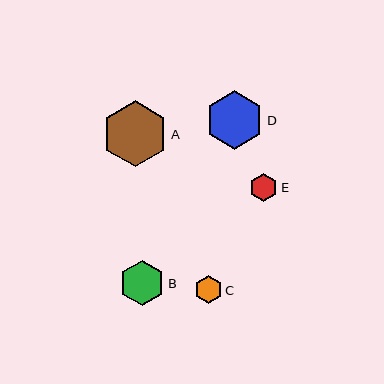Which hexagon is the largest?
Hexagon A is the largest with a size of approximately 66 pixels.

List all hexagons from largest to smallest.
From largest to smallest: A, D, B, E, C.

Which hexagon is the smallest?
Hexagon C is the smallest with a size of approximately 28 pixels.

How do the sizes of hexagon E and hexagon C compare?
Hexagon E and hexagon C are approximately the same size.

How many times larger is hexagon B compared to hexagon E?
Hexagon B is approximately 1.6 times the size of hexagon E.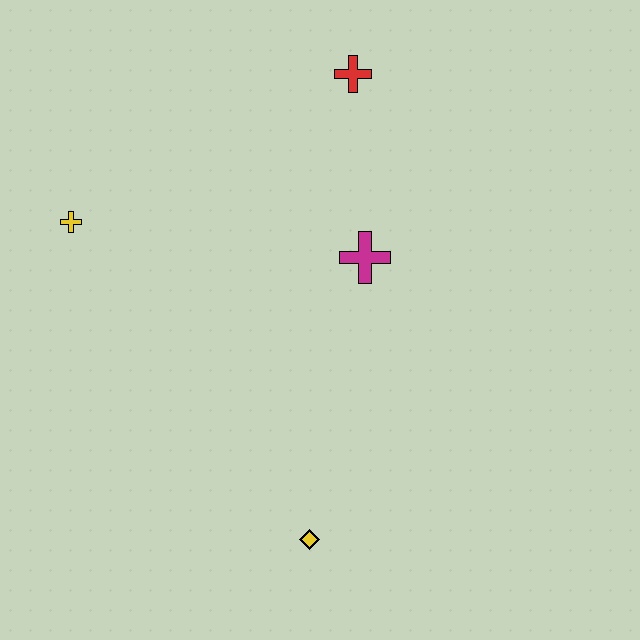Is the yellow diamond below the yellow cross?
Yes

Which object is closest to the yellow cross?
The magenta cross is closest to the yellow cross.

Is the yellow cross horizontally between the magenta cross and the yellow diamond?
No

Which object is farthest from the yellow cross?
The yellow diamond is farthest from the yellow cross.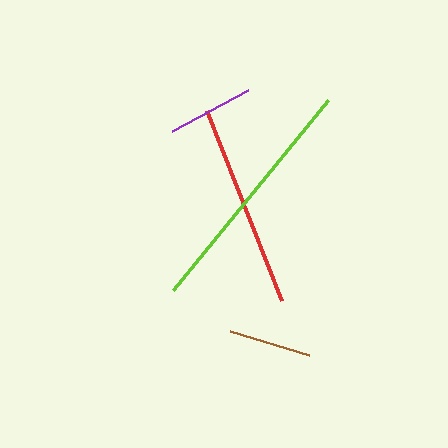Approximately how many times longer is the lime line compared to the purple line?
The lime line is approximately 2.8 times the length of the purple line.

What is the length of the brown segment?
The brown segment is approximately 82 pixels long.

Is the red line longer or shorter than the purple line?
The red line is longer than the purple line.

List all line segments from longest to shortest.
From longest to shortest: lime, red, purple, brown.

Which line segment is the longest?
The lime line is the longest at approximately 245 pixels.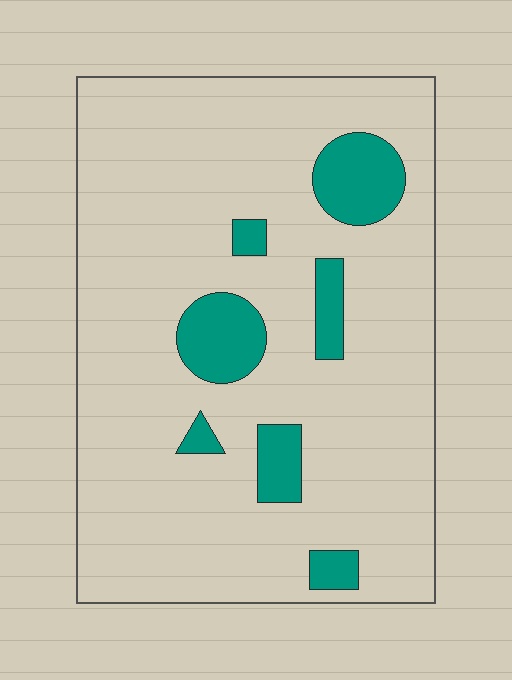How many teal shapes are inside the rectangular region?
7.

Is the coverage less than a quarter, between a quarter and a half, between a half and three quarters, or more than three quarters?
Less than a quarter.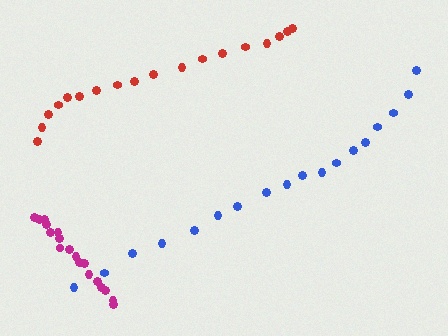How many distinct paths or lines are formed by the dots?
There are 3 distinct paths.